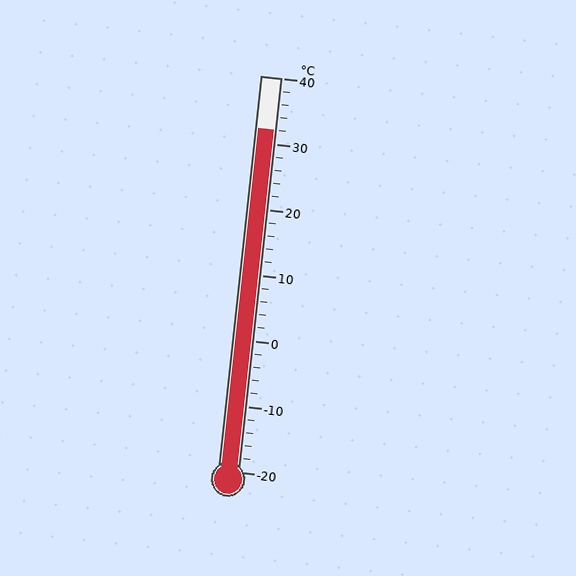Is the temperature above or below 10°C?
The temperature is above 10°C.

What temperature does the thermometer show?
The thermometer shows approximately 32°C.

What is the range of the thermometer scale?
The thermometer scale ranges from -20°C to 40°C.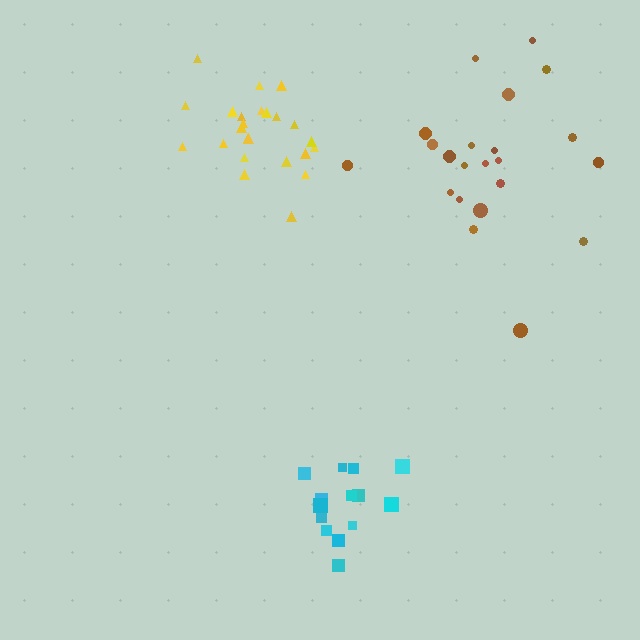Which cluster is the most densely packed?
Cyan.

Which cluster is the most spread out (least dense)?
Brown.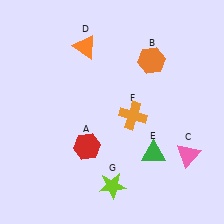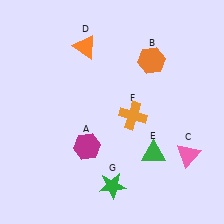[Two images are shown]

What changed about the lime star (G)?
In Image 1, G is lime. In Image 2, it changed to green.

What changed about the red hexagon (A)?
In Image 1, A is red. In Image 2, it changed to magenta.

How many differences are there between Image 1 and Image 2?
There are 2 differences between the two images.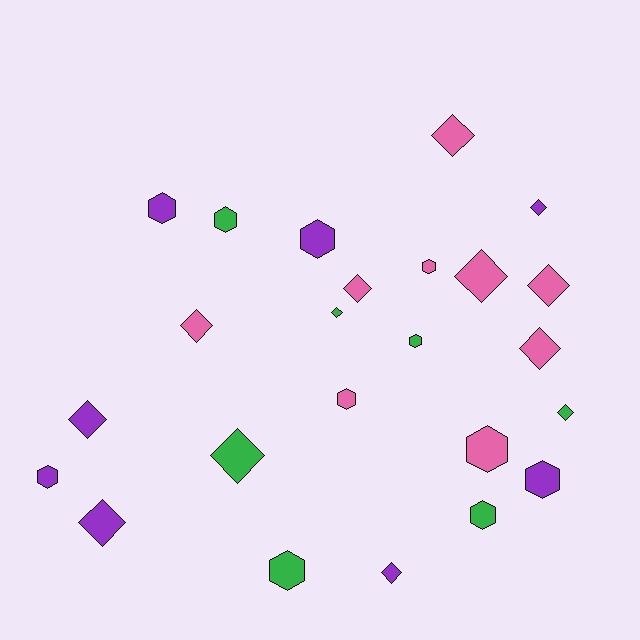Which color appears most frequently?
Pink, with 9 objects.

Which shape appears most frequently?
Diamond, with 13 objects.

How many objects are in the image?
There are 24 objects.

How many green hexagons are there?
There are 4 green hexagons.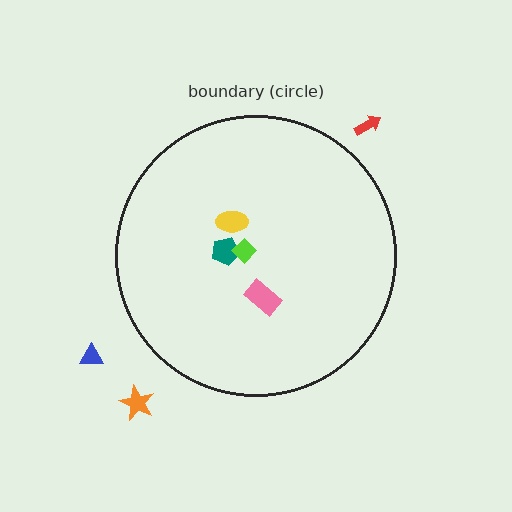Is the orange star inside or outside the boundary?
Outside.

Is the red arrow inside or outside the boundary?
Outside.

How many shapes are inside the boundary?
4 inside, 3 outside.